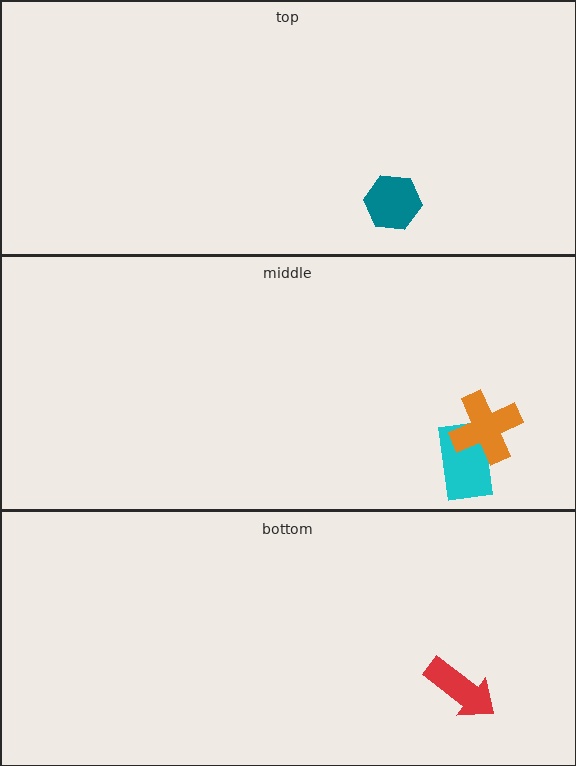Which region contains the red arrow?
The bottom region.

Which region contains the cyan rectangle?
The middle region.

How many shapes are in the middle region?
2.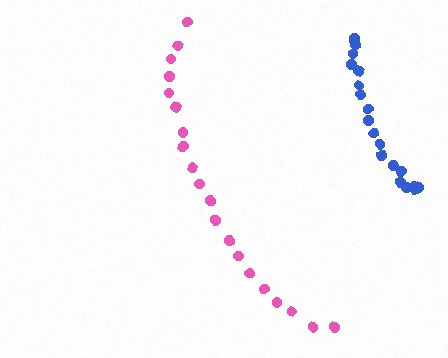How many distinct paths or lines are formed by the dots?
There are 2 distinct paths.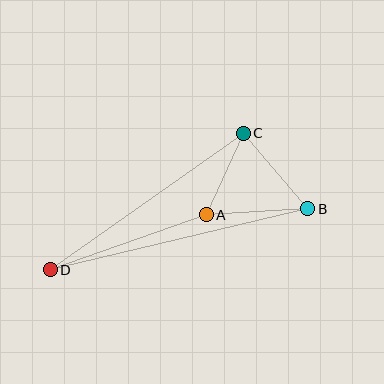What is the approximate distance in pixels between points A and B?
The distance between A and B is approximately 102 pixels.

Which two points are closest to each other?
Points A and C are closest to each other.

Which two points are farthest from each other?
Points B and D are farthest from each other.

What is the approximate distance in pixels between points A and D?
The distance between A and D is approximately 165 pixels.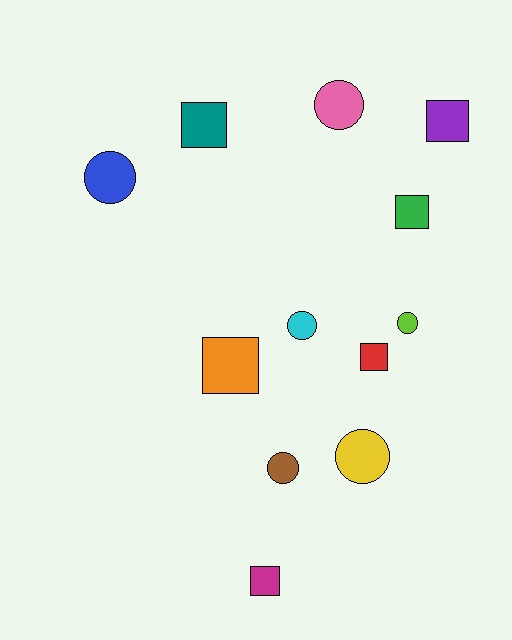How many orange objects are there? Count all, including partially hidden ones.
There is 1 orange object.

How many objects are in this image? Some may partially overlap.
There are 12 objects.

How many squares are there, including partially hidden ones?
There are 6 squares.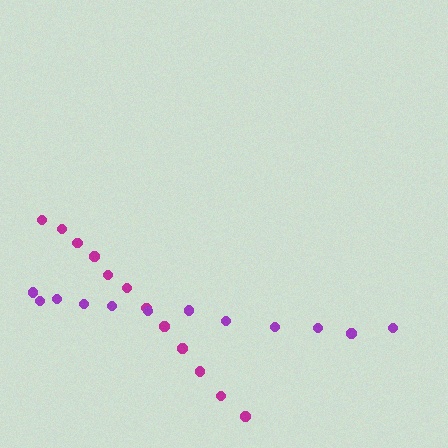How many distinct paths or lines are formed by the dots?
There are 2 distinct paths.